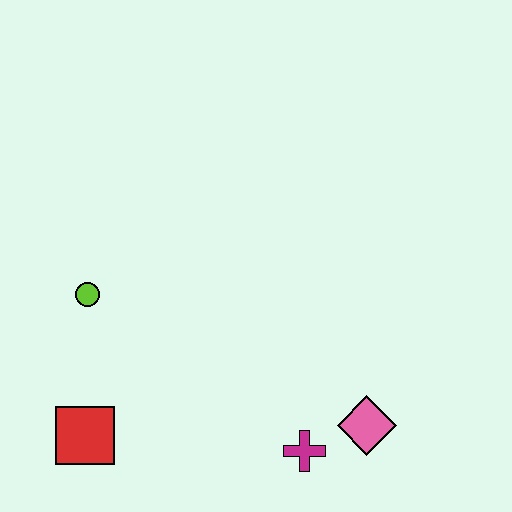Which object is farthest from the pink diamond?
The lime circle is farthest from the pink diamond.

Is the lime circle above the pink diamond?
Yes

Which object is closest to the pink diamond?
The magenta cross is closest to the pink diamond.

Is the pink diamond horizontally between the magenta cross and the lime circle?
No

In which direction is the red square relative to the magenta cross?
The red square is to the left of the magenta cross.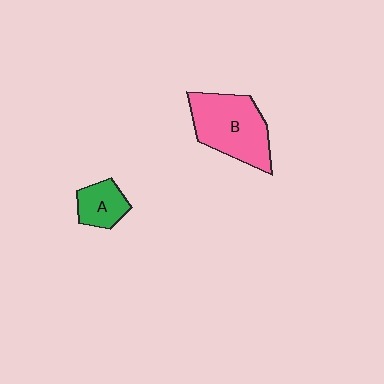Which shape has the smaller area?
Shape A (green).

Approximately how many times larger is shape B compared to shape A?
Approximately 2.3 times.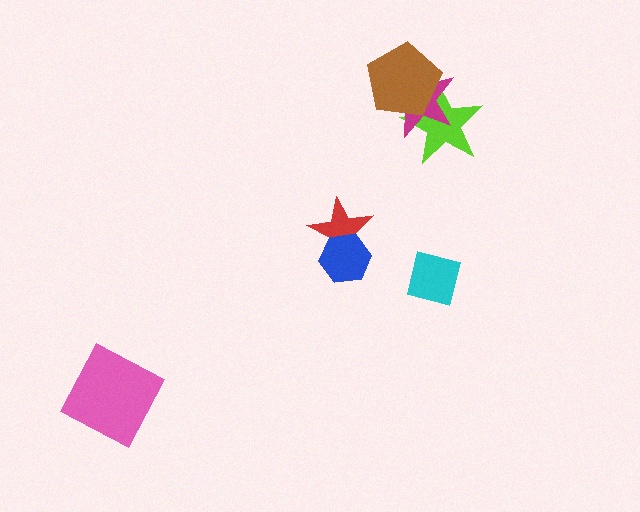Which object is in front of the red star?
The blue hexagon is in front of the red star.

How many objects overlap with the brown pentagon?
2 objects overlap with the brown pentagon.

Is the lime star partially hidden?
Yes, it is partially covered by another shape.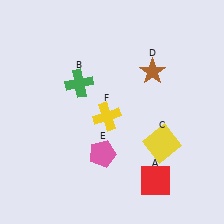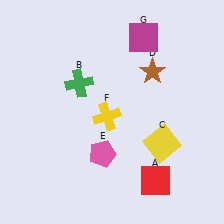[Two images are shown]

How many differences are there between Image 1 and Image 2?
There is 1 difference between the two images.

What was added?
A magenta square (G) was added in Image 2.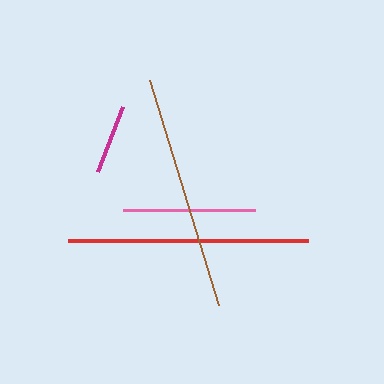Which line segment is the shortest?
The magenta line is the shortest at approximately 70 pixels.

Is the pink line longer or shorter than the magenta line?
The pink line is longer than the magenta line.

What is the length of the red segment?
The red segment is approximately 240 pixels long.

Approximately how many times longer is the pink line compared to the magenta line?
The pink line is approximately 1.9 times the length of the magenta line.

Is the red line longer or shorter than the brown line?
The red line is longer than the brown line.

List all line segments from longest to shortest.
From longest to shortest: red, brown, pink, magenta.